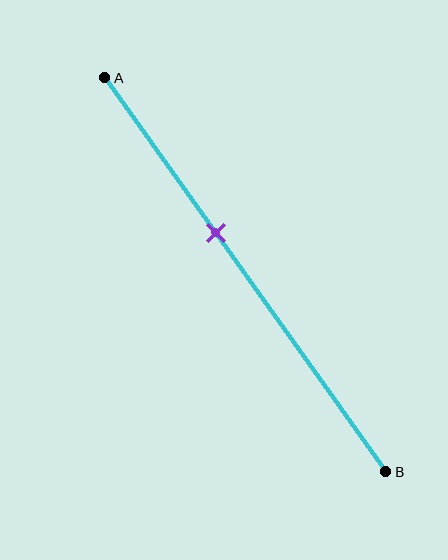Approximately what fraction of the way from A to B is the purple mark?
The purple mark is approximately 40% of the way from A to B.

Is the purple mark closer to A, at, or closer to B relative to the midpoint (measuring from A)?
The purple mark is closer to point A than the midpoint of segment AB.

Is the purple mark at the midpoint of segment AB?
No, the mark is at about 40% from A, not at the 50% midpoint.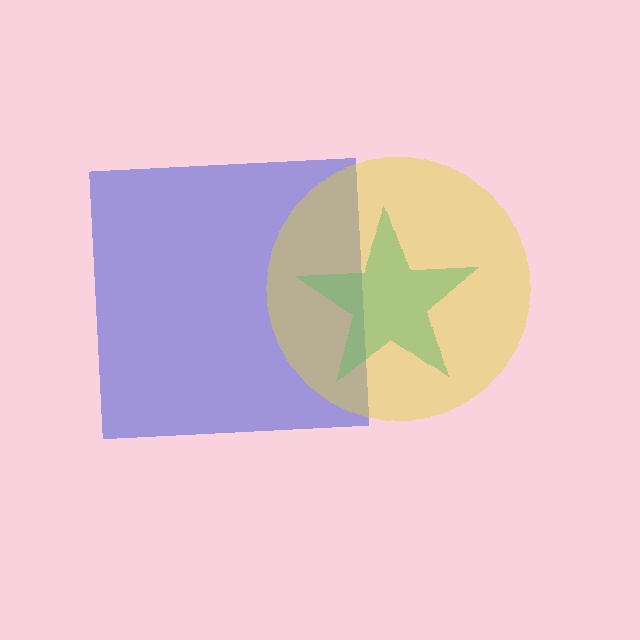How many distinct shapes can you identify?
There are 3 distinct shapes: a blue square, a teal star, a yellow circle.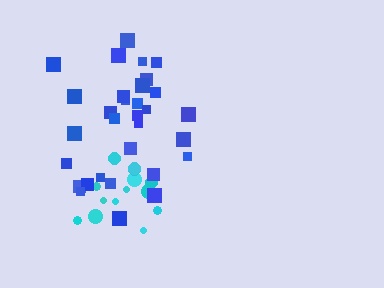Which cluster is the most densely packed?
Cyan.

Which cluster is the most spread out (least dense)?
Blue.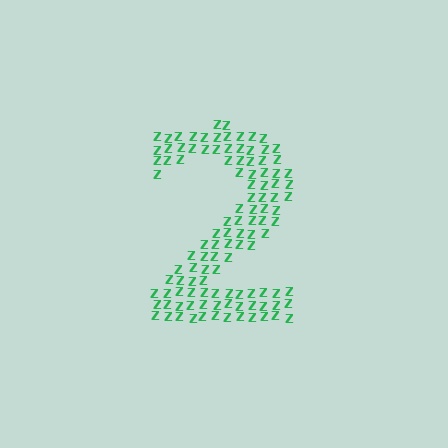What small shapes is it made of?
It is made of small letter Z's.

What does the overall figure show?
The overall figure shows the digit 2.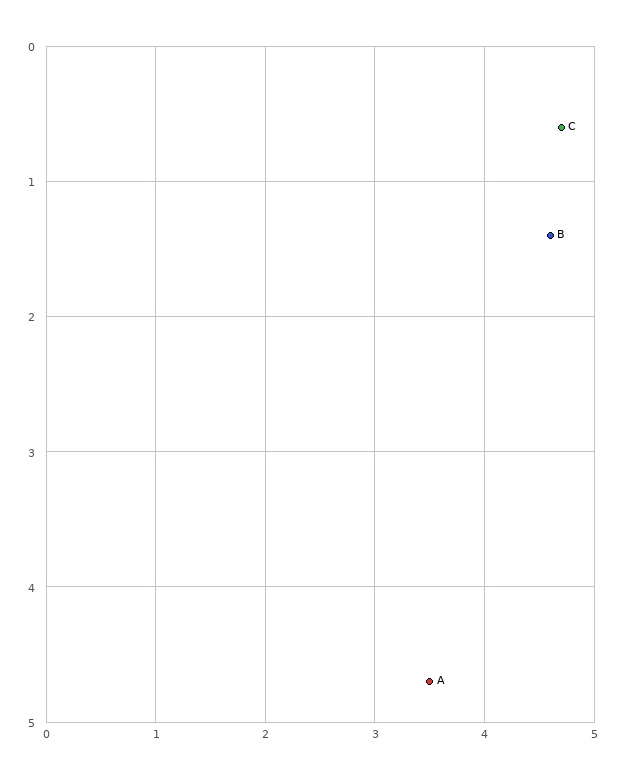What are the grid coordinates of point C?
Point C is at approximately (4.7, 0.6).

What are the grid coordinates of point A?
Point A is at approximately (3.5, 4.7).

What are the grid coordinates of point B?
Point B is at approximately (4.6, 1.4).